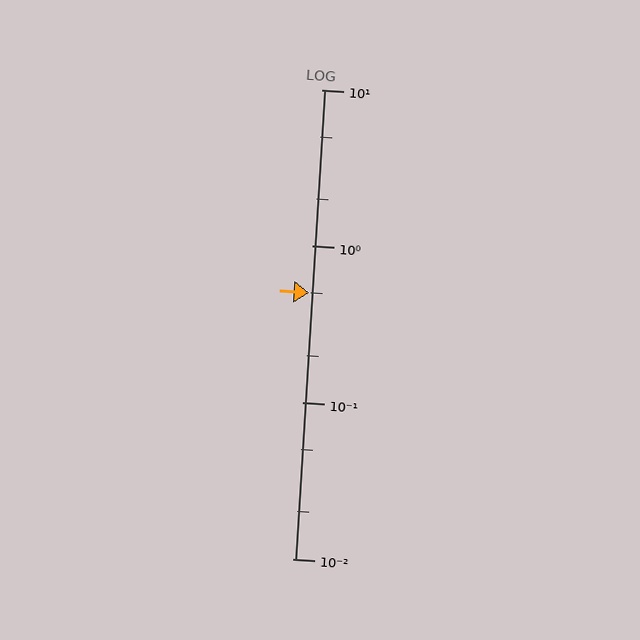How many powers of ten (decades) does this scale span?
The scale spans 3 decades, from 0.01 to 10.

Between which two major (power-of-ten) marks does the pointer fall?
The pointer is between 0.1 and 1.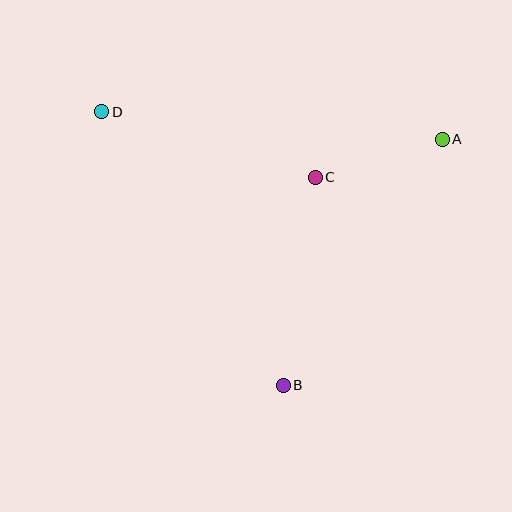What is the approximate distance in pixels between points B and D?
The distance between B and D is approximately 328 pixels.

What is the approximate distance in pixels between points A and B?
The distance between A and B is approximately 293 pixels.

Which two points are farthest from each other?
Points A and D are farthest from each other.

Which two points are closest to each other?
Points A and C are closest to each other.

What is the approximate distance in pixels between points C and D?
The distance between C and D is approximately 223 pixels.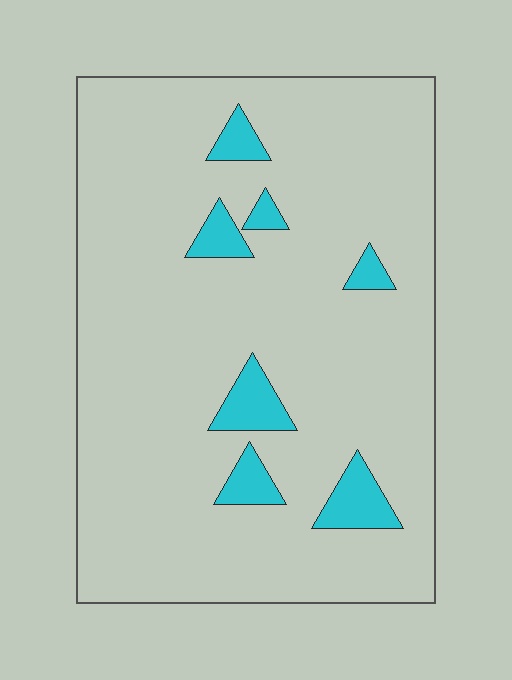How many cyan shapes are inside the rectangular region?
7.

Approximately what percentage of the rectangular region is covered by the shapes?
Approximately 10%.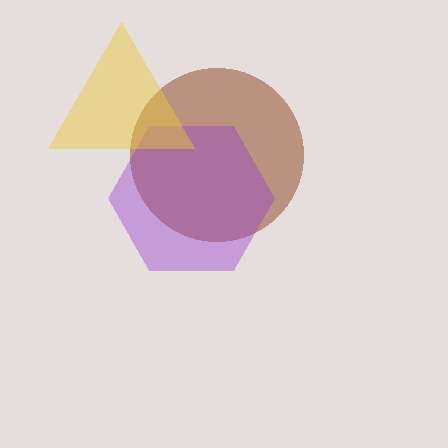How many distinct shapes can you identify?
There are 3 distinct shapes: a brown circle, a purple hexagon, a yellow triangle.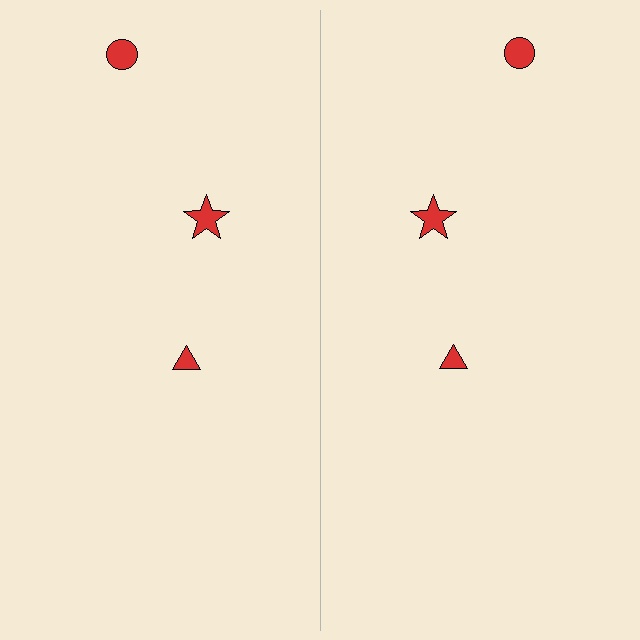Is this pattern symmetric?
Yes, this pattern has bilateral (reflection) symmetry.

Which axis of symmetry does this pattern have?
The pattern has a vertical axis of symmetry running through the center of the image.